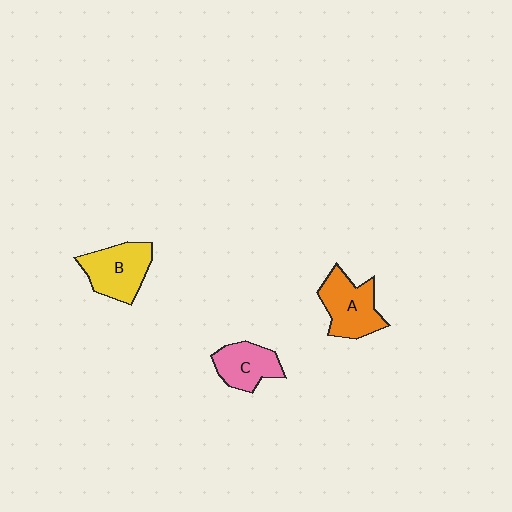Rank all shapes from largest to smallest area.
From largest to smallest: B (yellow), A (orange), C (pink).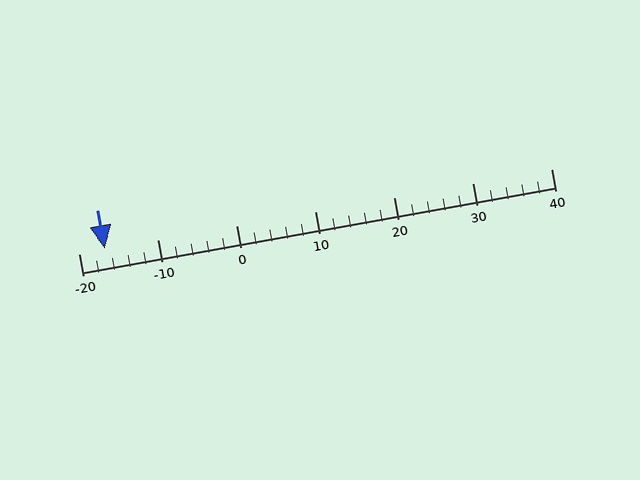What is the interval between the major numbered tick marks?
The major tick marks are spaced 10 units apart.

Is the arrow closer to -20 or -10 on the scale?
The arrow is closer to -20.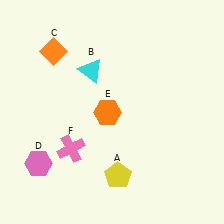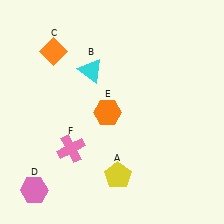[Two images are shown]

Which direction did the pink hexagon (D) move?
The pink hexagon (D) moved down.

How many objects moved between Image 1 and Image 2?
1 object moved between the two images.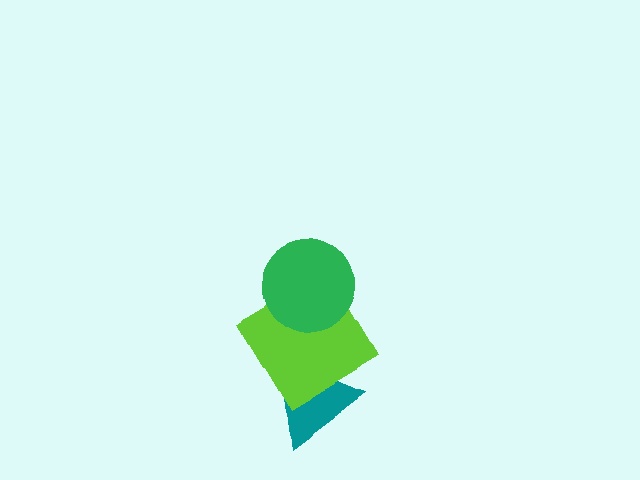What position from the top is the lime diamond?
The lime diamond is 2nd from the top.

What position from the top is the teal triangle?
The teal triangle is 3rd from the top.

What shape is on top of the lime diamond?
The green circle is on top of the lime diamond.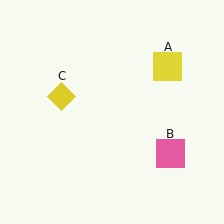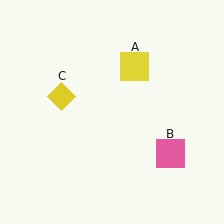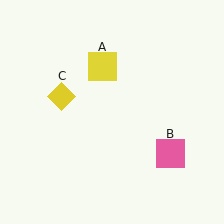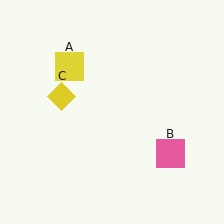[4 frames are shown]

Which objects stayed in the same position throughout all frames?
Pink square (object B) and yellow diamond (object C) remained stationary.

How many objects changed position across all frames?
1 object changed position: yellow square (object A).